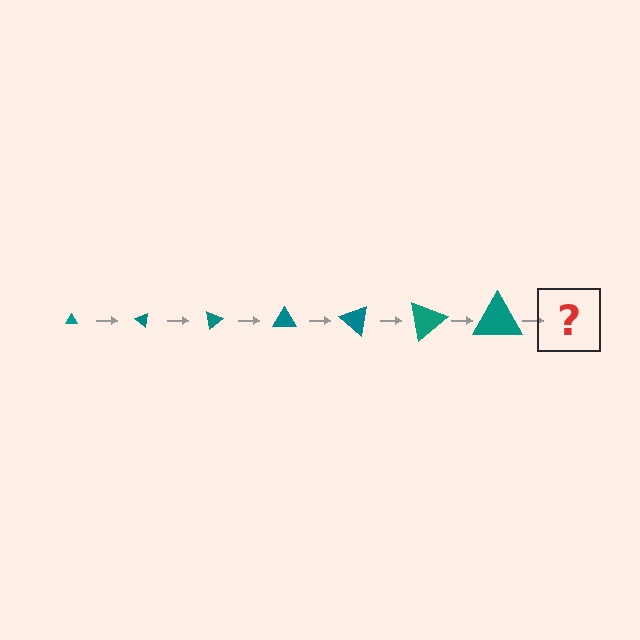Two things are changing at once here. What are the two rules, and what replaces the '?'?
The two rules are that the triangle grows larger each step and it rotates 40 degrees each step. The '?' should be a triangle, larger than the previous one and rotated 280 degrees from the start.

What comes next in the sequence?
The next element should be a triangle, larger than the previous one and rotated 280 degrees from the start.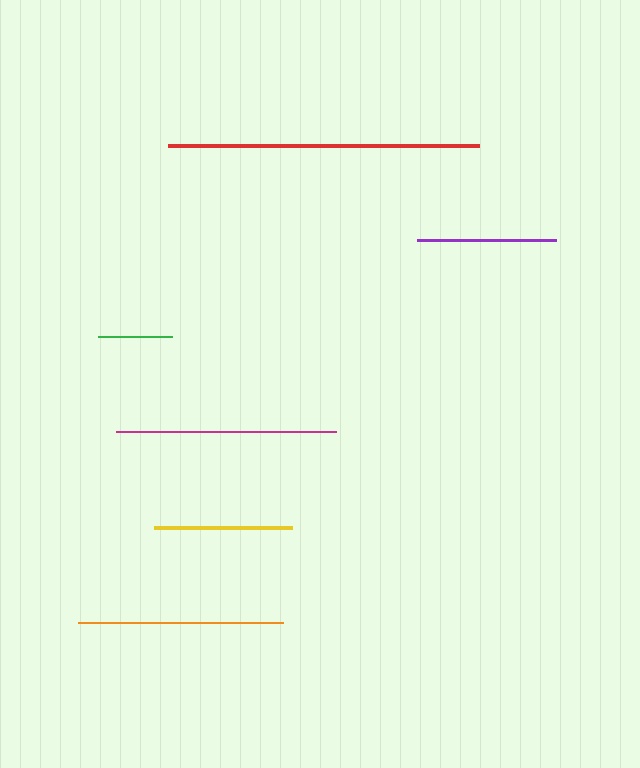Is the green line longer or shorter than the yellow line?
The yellow line is longer than the green line.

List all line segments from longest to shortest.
From longest to shortest: red, magenta, orange, purple, yellow, green.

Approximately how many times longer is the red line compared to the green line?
The red line is approximately 4.2 times the length of the green line.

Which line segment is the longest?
The red line is the longest at approximately 311 pixels.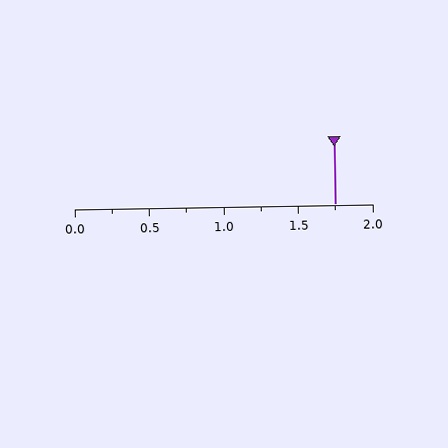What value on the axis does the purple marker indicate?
The marker indicates approximately 1.75.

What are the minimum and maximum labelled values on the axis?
The axis runs from 0.0 to 2.0.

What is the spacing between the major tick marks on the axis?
The major ticks are spaced 0.5 apart.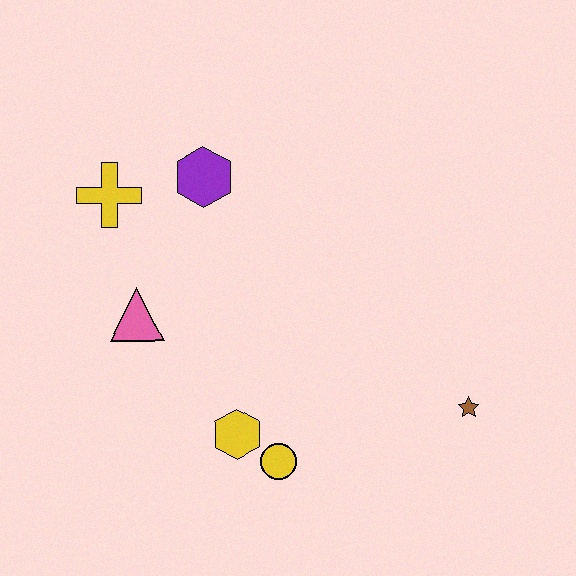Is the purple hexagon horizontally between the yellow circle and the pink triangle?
Yes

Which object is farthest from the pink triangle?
The brown star is farthest from the pink triangle.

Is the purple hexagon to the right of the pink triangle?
Yes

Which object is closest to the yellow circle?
The yellow hexagon is closest to the yellow circle.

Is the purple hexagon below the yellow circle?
No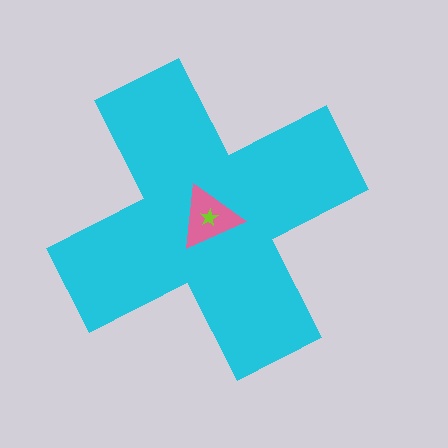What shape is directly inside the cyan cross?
The pink triangle.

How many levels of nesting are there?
3.